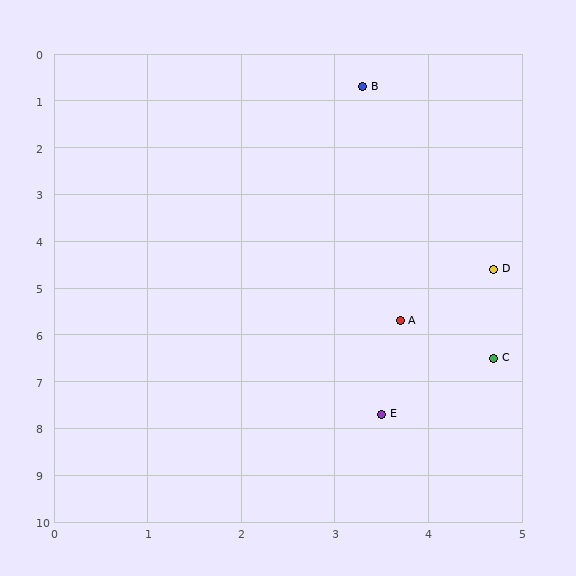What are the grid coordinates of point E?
Point E is at approximately (3.5, 7.7).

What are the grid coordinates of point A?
Point A is at approximately (3.7, 5.7).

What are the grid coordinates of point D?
Point D is at approximately (4.7, 4.6).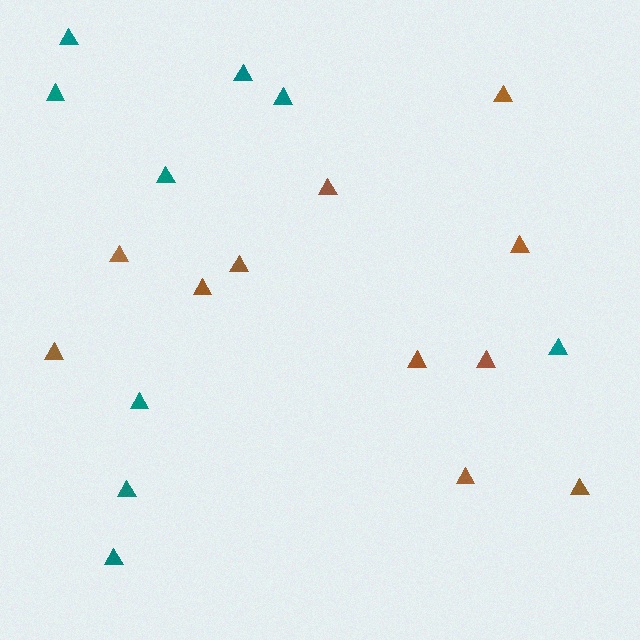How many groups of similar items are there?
There are 2 groups: one group of teal triangles (9) and one group of brown triangles (11).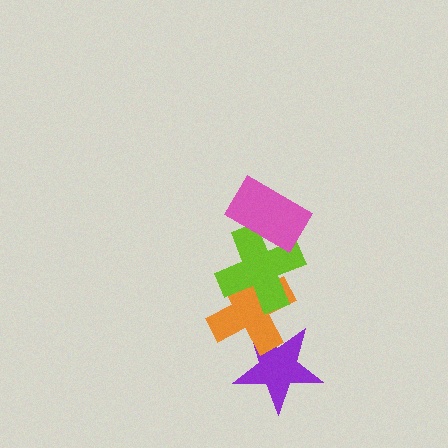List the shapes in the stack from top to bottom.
From top to bottom: the pink rectangle, the lime cross, the orange cross, the purple star.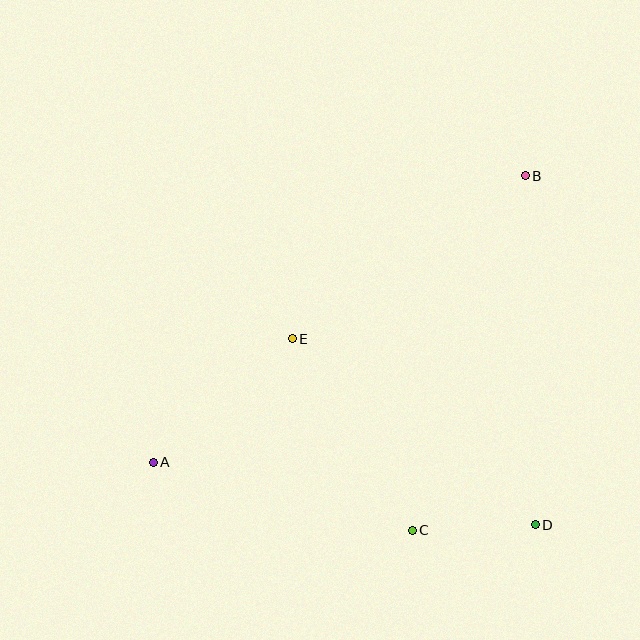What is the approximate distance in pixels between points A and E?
The distance between A and E is approximately 185 pixels.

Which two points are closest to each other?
Points C and D are closest to each other.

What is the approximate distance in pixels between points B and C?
The distance between B and C is approximately 372 pixels.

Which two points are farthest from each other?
Points A and B are farthest from each other.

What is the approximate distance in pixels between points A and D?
The distance between A and D is approximately 387 pixels.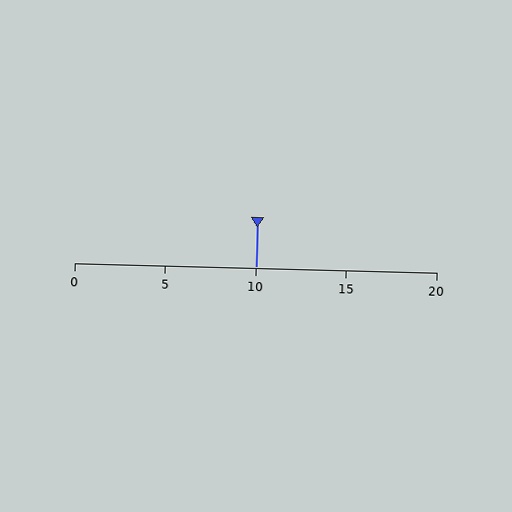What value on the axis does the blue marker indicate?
The marker indicates approximately 10.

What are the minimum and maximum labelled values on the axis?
The axis runs from 0 to 20.